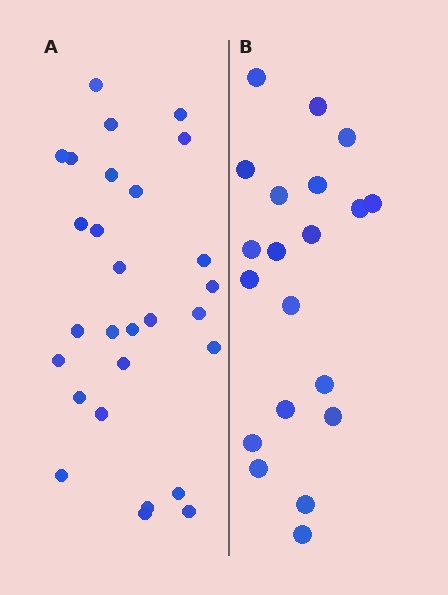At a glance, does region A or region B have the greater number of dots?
Region A (the left region) has more dots.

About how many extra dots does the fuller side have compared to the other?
Region A has roughly 8 or so more dots than region B.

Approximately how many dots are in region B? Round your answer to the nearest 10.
About 20 dots.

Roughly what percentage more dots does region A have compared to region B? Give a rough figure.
About 40% more.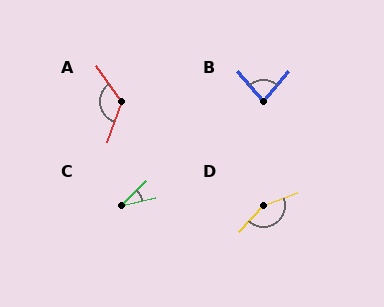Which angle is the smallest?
C, at approximately 33 degrees.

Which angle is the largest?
D, at approximately 152 degrees.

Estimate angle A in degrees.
Approximately 126 degrees.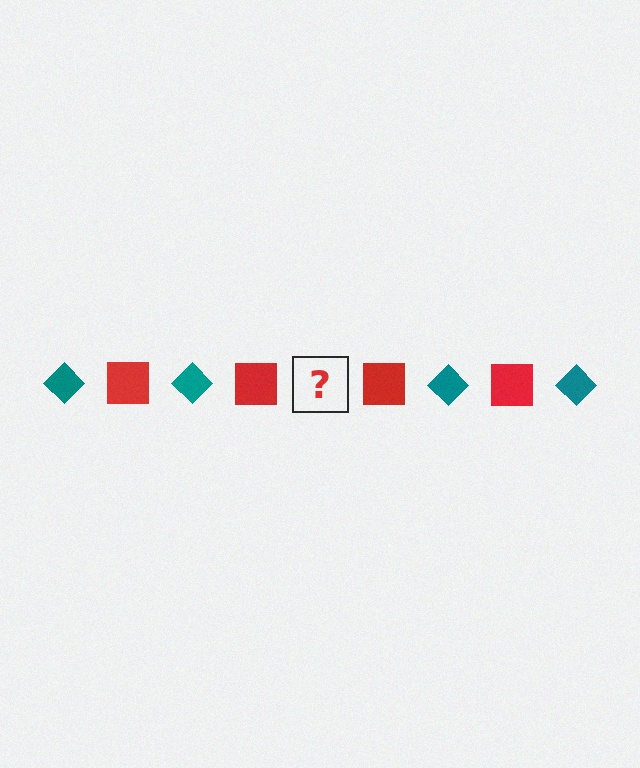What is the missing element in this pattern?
The missing element is a teal diamond.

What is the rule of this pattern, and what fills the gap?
The rule is that the pattern alternates between teal diamond and red square. The gap should be filled with a teal diamond.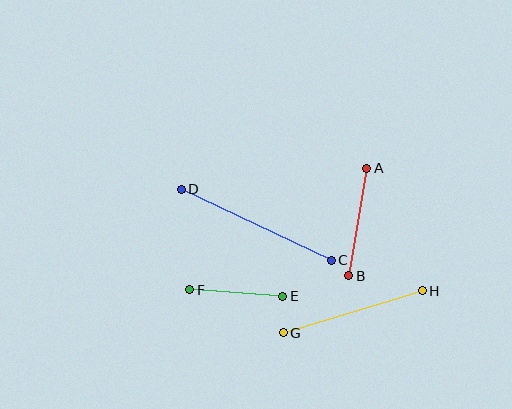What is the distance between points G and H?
The distance is approximately 145 pixels.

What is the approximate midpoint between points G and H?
The midpoint is at approximately (353, 312) pixels.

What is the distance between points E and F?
The distance is approximately 93 pixels.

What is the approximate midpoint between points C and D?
The midpoint is at approximately (256, 225) pixels.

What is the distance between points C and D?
The distance is approximately 166 pixels.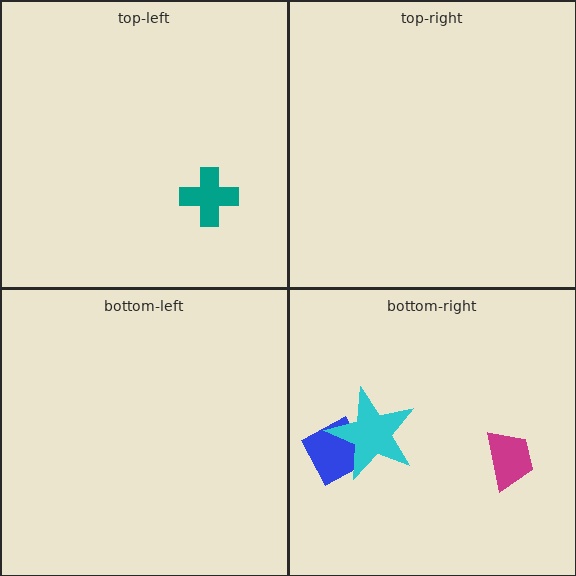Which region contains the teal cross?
The top-left region.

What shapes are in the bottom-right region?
The blue diamond, the magenta trapezoid, the cyan star.